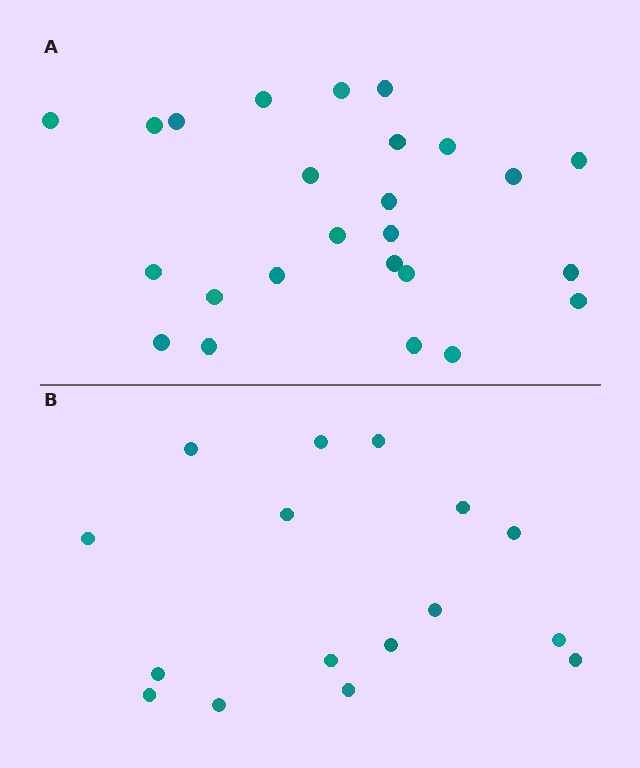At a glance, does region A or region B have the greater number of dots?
Region A (the top region) has more dots.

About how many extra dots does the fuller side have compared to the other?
Region A has roughly 8 or so more dots than region B.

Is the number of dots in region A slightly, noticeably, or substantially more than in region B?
Region A has substantially more. The ratio is roughly 1.6 to 1.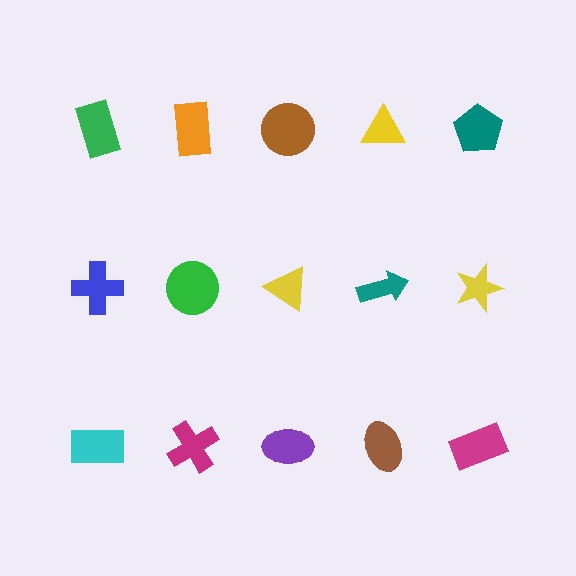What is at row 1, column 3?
A brown circle.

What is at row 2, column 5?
A yellow star.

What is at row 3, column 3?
A purple ellipse.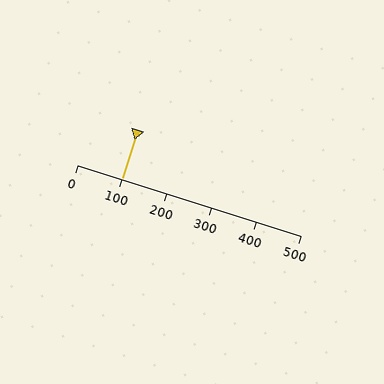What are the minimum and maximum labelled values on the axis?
The axis runs from 0 to 500.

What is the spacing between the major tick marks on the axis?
The major ticks are spaced 100 apart.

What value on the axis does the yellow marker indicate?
The marker indicates approximately 100.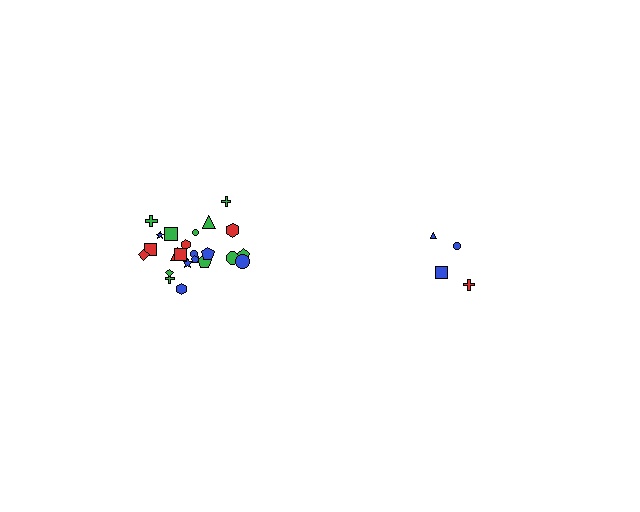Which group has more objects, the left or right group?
The left group.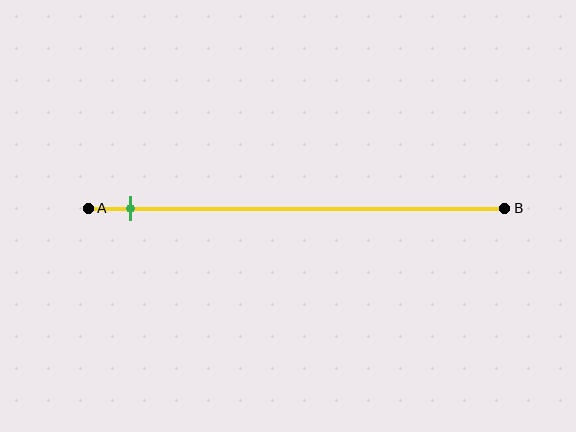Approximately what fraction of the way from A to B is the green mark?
The green mark is approximately 10% of the way from A to B.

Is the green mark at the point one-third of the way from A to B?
No, the mark is at about 10% from A, not at the 33% one-third point.